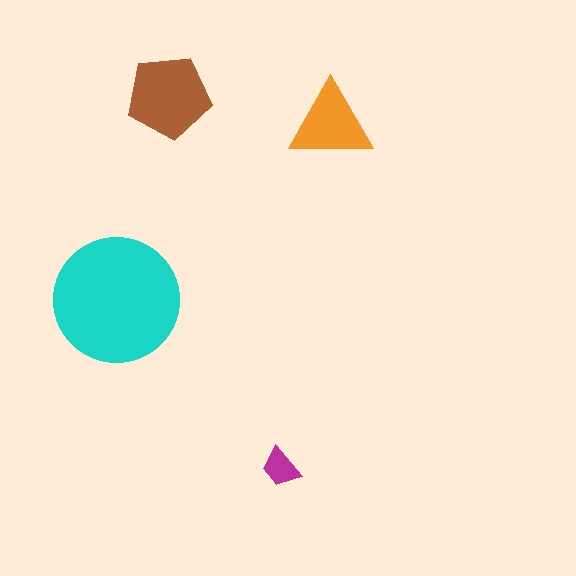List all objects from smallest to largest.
The magenta trapezoid, the orange triangle, the brown pentagon, the cyan circle.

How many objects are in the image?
There are 4 objects in the image.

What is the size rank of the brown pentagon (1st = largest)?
2nd.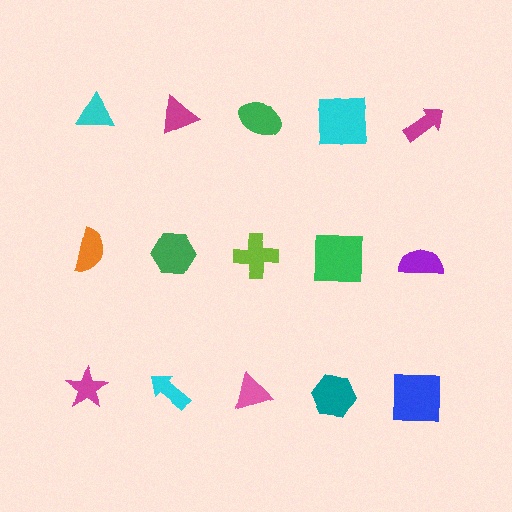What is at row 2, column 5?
A purple semicircle.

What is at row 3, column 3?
A pink triangle.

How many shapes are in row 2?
5 shapes.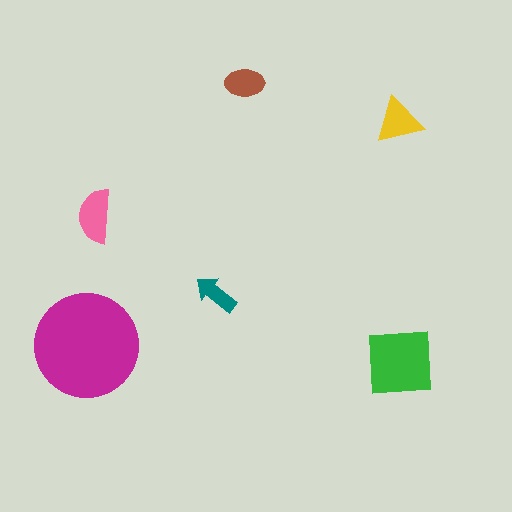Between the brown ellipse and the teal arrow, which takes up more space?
The brown ellipse.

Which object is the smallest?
The teal arrow.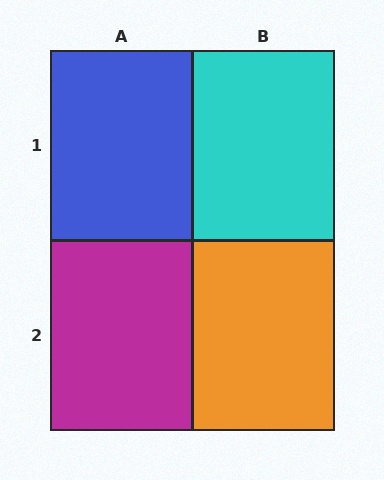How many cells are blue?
1 cell is blue.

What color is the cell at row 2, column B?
Orange.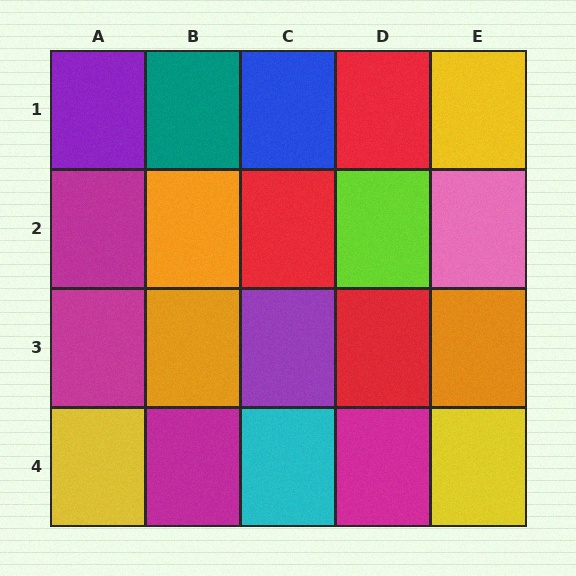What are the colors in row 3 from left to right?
Magenta, orange, purple, red, orange.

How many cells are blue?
1 cell is blue.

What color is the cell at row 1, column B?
Teal.